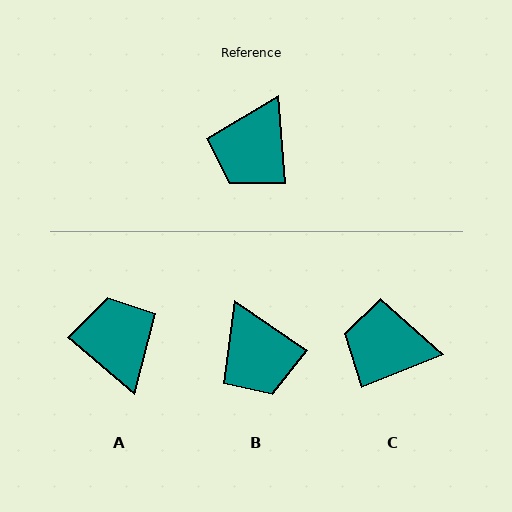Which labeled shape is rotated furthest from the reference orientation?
A, about 135 degrees away.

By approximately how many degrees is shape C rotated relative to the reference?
Approximately 73 degrees clockwise.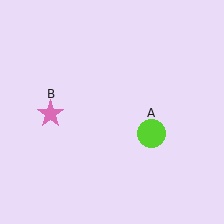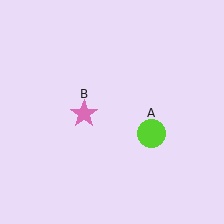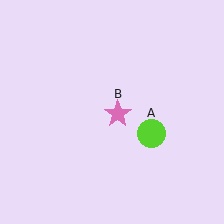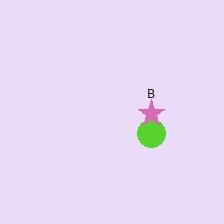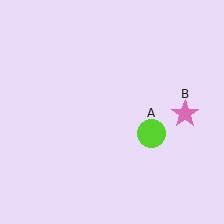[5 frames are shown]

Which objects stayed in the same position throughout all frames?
Lime circle (object A) remained stationary.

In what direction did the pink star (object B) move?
The pink star (object B) moved right.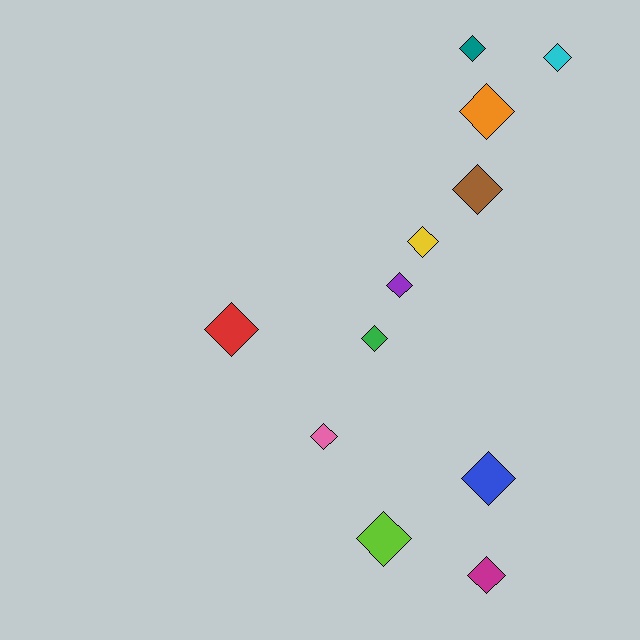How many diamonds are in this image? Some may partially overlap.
There are 12 diamonds.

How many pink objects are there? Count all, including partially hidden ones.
There is 1 pink object.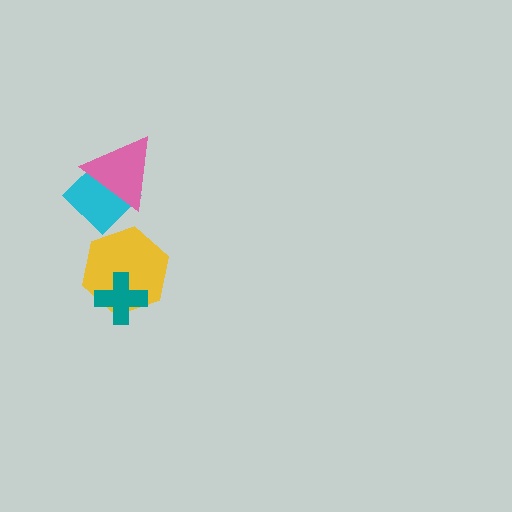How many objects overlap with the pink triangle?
1 object overlaps with the pink triangle.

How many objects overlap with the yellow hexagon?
1 object overlaps with the yellow hexagon.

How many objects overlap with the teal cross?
1 object overlaps with the teal cross.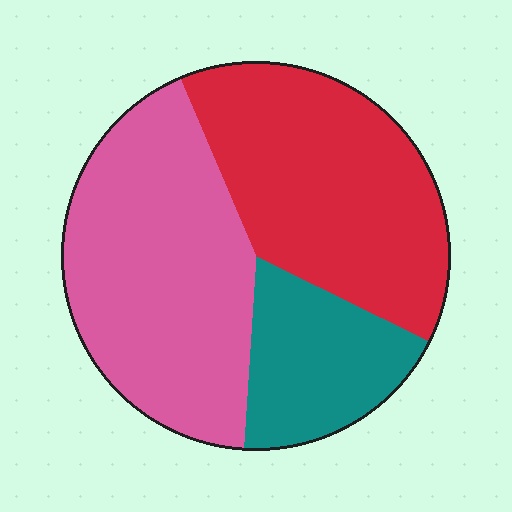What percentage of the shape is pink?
Pink covers around 45% of the shape.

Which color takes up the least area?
Teal, at roughly 20%.